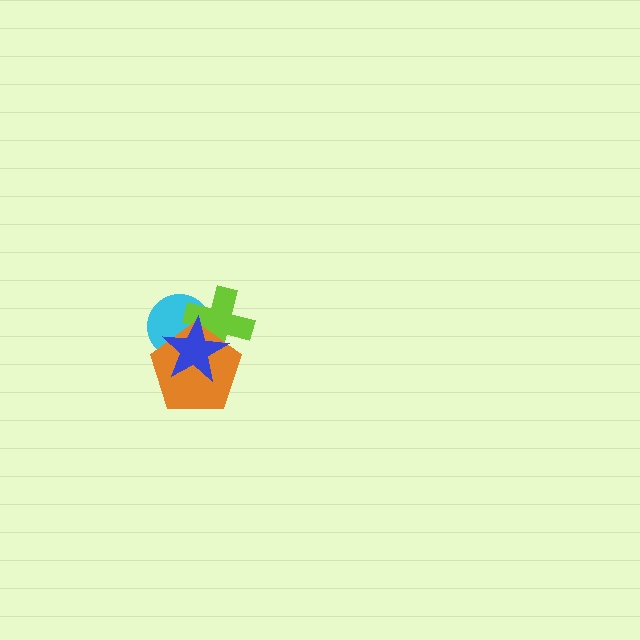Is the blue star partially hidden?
No, no other shape covers it.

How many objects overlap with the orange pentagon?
3 objects overlap with the orange pentagon.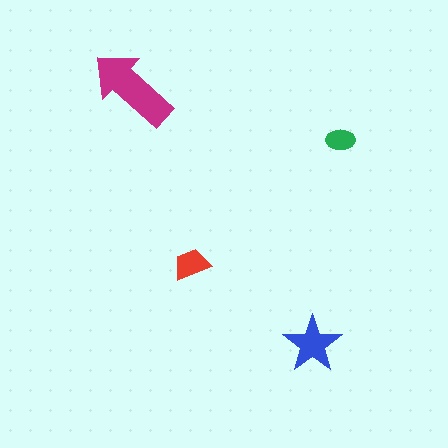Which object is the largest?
The magenta arrow.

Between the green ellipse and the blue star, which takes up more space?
The blue star.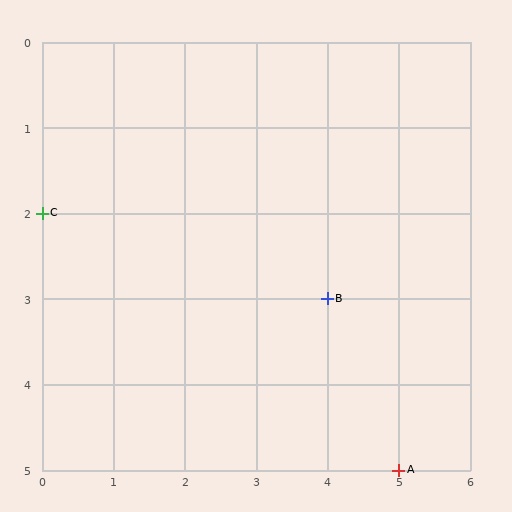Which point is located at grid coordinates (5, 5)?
Point A is at (5, 5).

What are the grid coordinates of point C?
Point C is at grid coordinates (0, 2).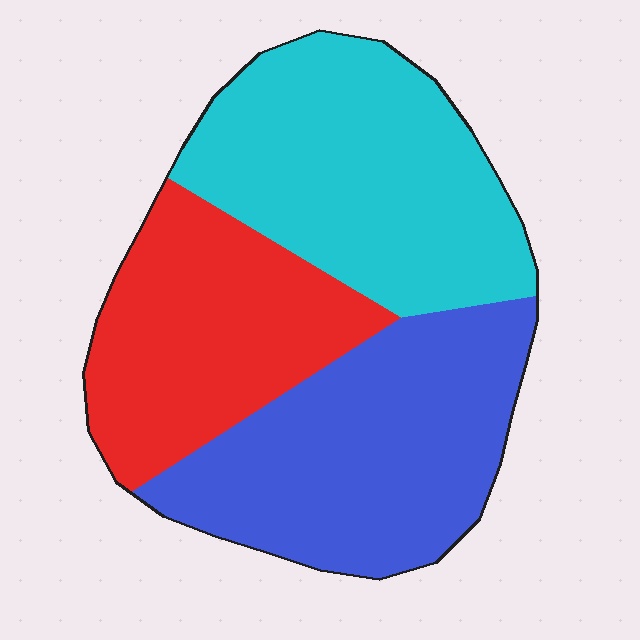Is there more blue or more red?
Blue.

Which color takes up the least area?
Red, at roughly 30%.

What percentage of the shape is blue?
Blue covers around 35% of the shape.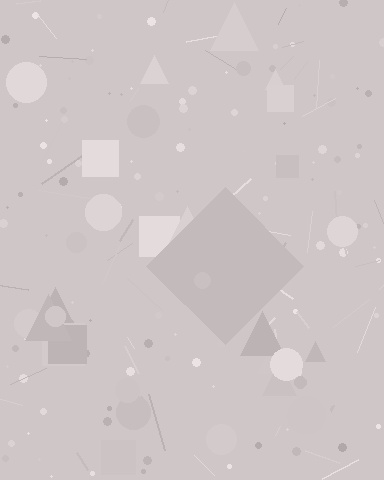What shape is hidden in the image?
A diamond is hidden in the image.